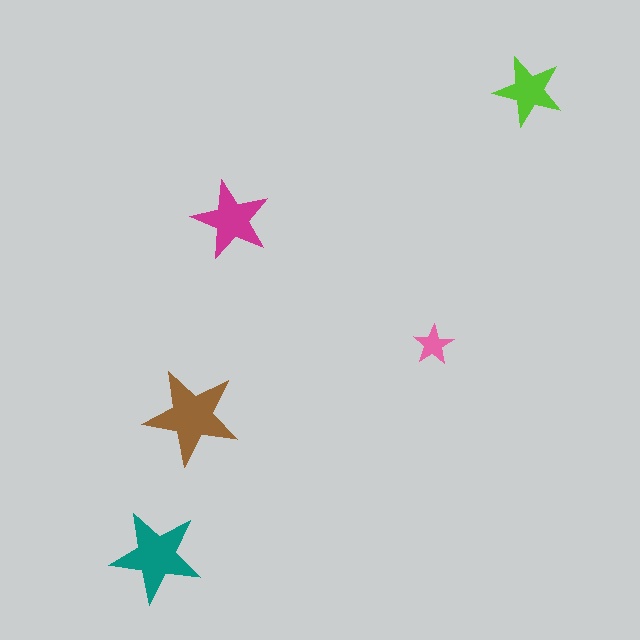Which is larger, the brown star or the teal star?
The brown one.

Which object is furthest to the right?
The lime star is rightmost.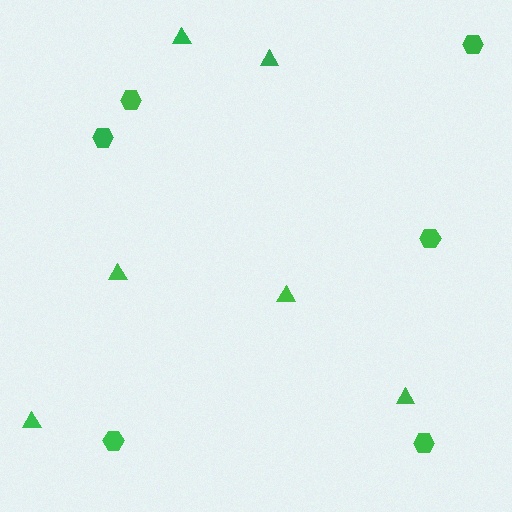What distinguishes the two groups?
There are 2 groups: one group of triangles (6) and one group of hexagons (6).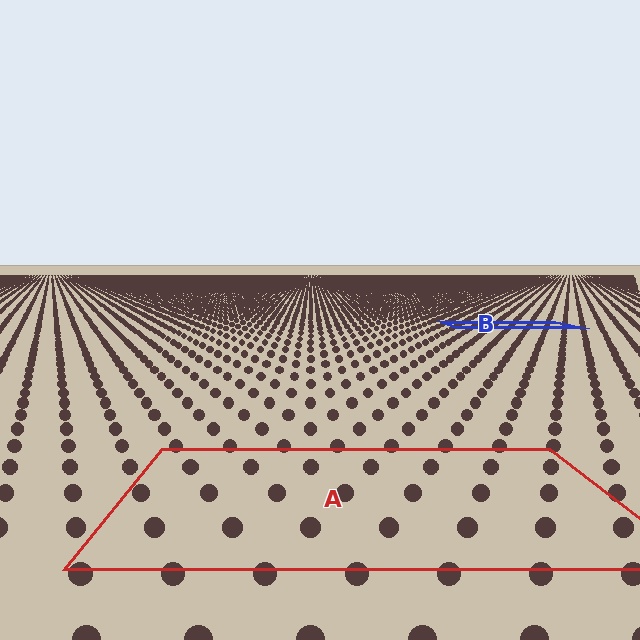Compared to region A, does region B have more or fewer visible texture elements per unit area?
Region B has more texture elements per unit area — they are packed more densely because it is farther away.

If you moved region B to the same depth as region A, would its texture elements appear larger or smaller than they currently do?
They would appear larger. At a closer depth, the same texture elements are projected at a bigger on-screen size.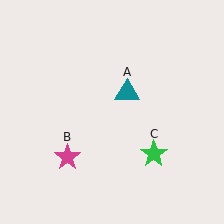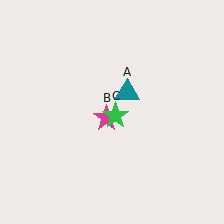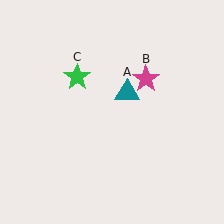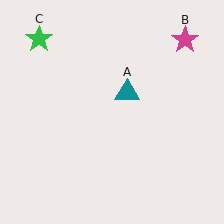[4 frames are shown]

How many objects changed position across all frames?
2 objects changed position: magenta star (object B), green star (object C).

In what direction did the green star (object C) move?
The green star (object C) moved up and to the left.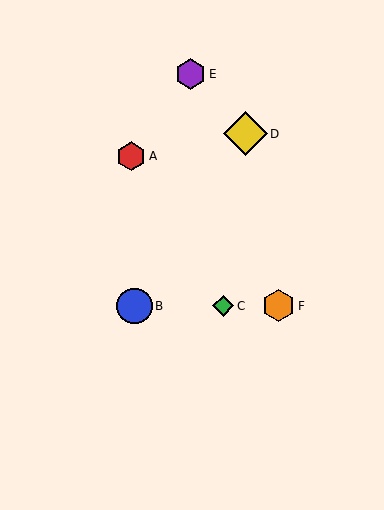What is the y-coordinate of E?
Object E is at y≈74.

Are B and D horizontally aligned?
No, B is at y≈306 and D is at y≈134.